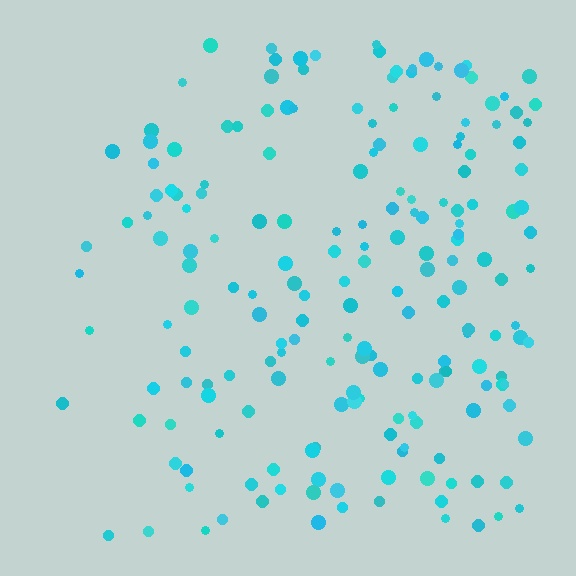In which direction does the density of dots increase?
From left to right, with the right side densest.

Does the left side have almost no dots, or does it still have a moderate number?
Still a moderate number, just noticeably fewer than the right.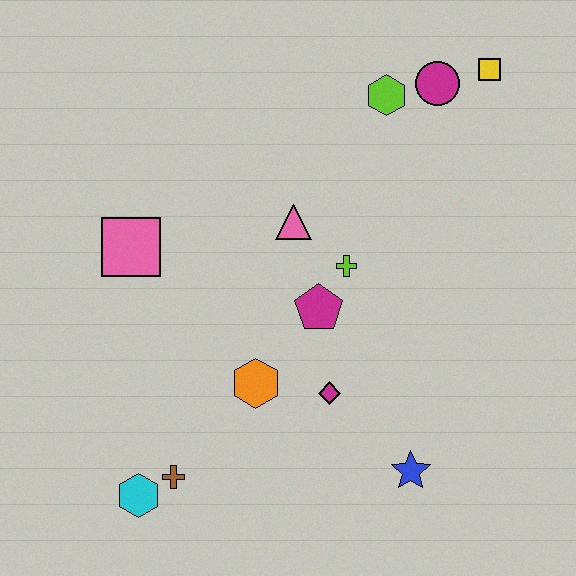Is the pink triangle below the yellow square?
Yes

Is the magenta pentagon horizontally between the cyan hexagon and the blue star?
Yes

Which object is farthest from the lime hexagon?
The cyan hexagon is farthest from the lime hexagon.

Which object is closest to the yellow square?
The magenta circle is closest to the yellow square.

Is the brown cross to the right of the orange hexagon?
No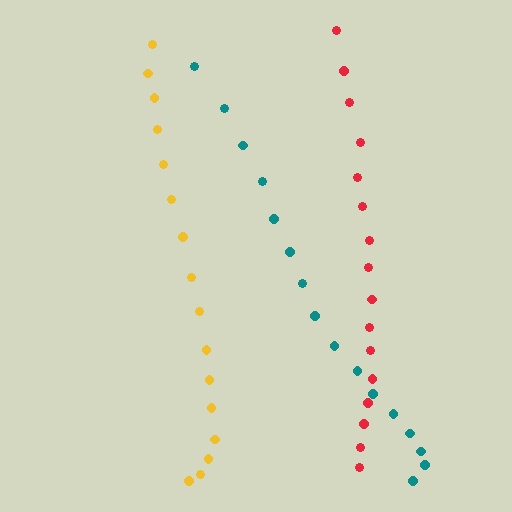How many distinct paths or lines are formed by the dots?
There are 3 distinct paths.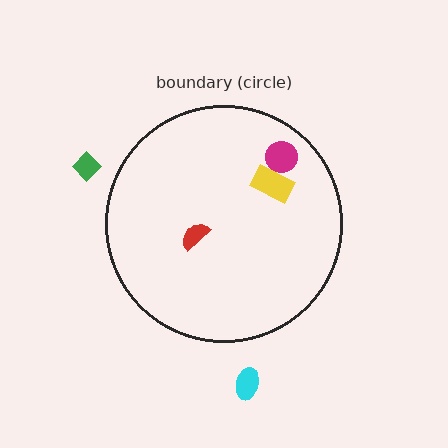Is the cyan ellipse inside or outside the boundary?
Outside.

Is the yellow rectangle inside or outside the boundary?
Inside.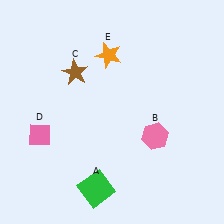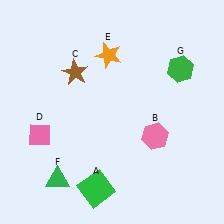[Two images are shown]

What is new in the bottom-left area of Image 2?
A green triangle (F) was added in the bottom-left area of Image 2.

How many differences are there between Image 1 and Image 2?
There are 2 differences between the two images.